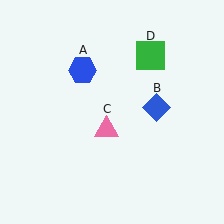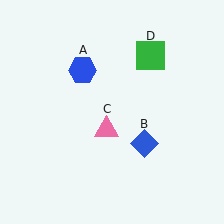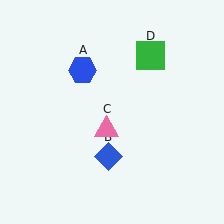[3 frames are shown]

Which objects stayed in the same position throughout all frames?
Blue hexagon (object A) and pink triangle (object C) and green square (object D) remained stationary.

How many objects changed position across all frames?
1 object changed position: blue diamond (object B).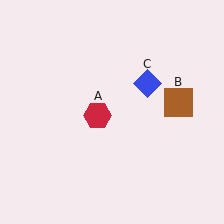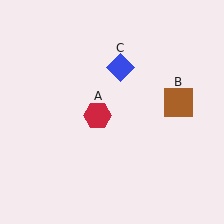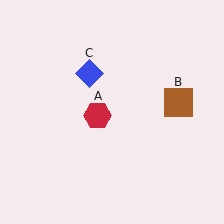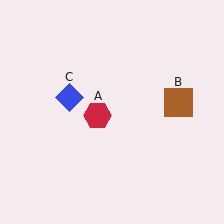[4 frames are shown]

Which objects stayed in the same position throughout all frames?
Red hexagon (object A) and brown square (object B) remained stationary.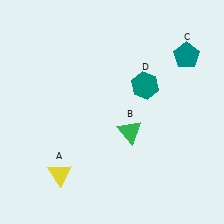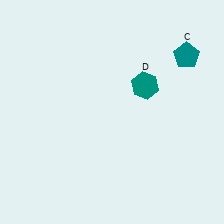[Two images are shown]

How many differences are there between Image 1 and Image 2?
There are 2 differences between the two images.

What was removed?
The green triangle (B), the yellow triangle (A) were removed in Image 2.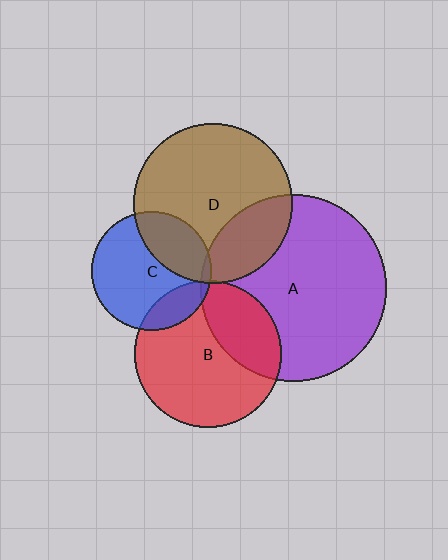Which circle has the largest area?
Circle A (purple).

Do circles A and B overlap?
Yes.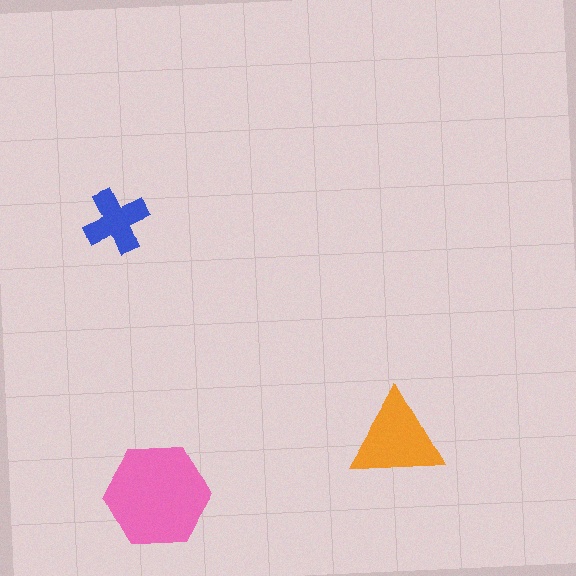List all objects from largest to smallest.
The pink hexagon, the orange triangle, the blue cross.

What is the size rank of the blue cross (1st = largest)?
3rd.